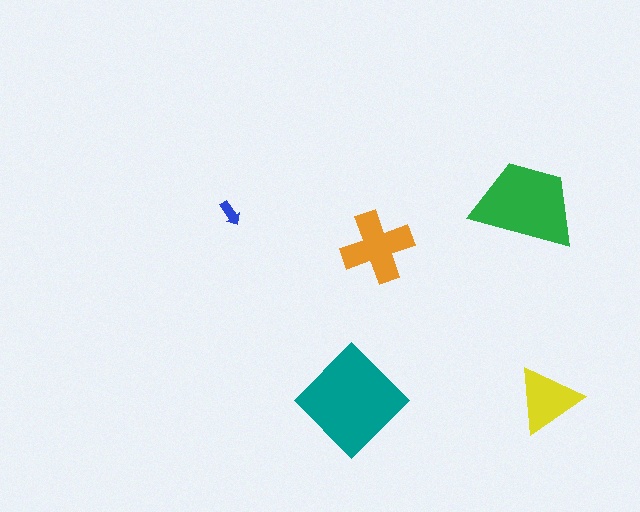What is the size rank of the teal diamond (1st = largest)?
1st.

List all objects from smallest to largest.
The blue arrow, the yellow triangle, the orange cross, the green trapezoid, the teal diamond.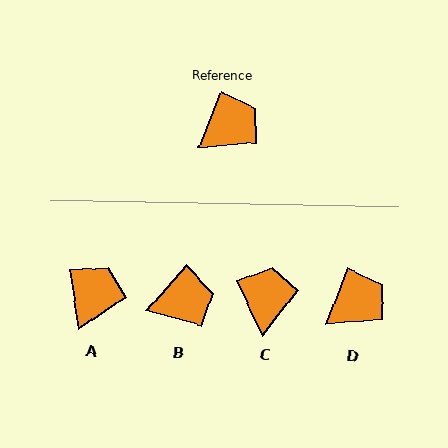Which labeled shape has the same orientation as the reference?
D.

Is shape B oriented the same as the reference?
No, it is off by about 21 degrees.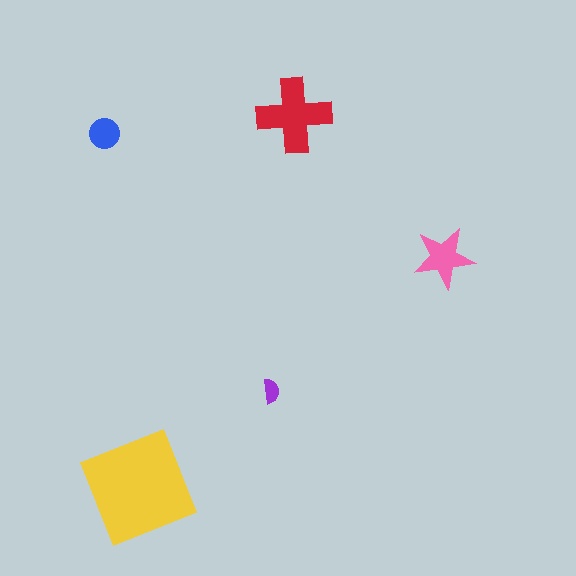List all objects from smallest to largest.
The purple semicircle, the blue circle, the pink star, the red cross, the yellow diamond.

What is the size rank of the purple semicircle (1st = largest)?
5th.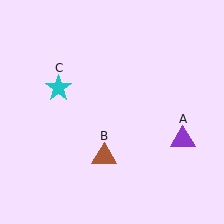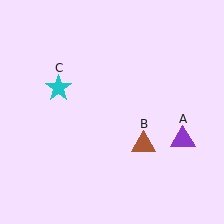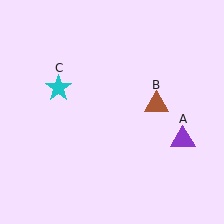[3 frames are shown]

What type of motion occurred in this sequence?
The brown triangle (object B) rotated counterclockwise around the center of the scene.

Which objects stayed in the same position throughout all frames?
Purple triangle (object A) and cyan star (object C) remained stationary.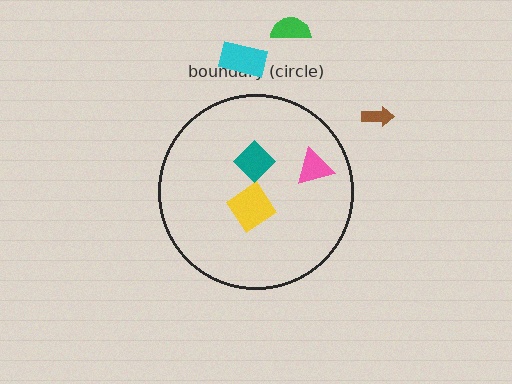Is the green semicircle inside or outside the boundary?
Outside.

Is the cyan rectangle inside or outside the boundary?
Outside.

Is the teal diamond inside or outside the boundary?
Inside.